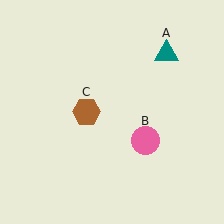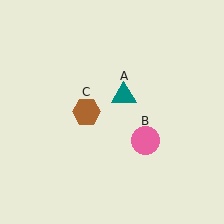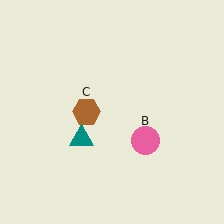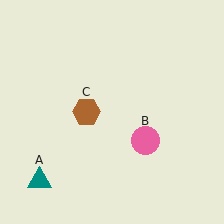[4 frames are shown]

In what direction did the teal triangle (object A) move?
The teal triangle (object A) moved down and to the left.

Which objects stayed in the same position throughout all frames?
Pink circle (object B) and brown hexagon (object C) remained stationary.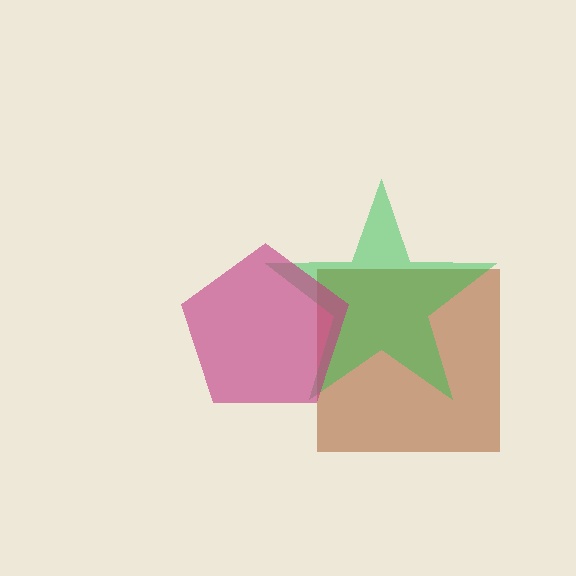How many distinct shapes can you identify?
There are 3 distinct shapes: a brown square, a green star, a magenta pentagon.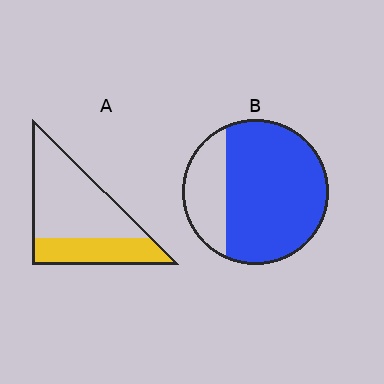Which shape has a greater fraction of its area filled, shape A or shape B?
Shape B.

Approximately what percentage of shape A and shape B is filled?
A is approximately 35% and B is approximately 75%.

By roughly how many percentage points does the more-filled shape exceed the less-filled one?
By roughly 40 percentage points (B over A).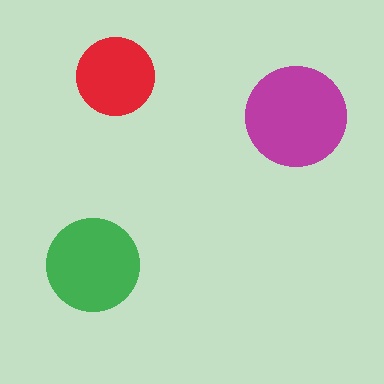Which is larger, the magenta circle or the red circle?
The magenta one.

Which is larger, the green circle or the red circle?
The green one.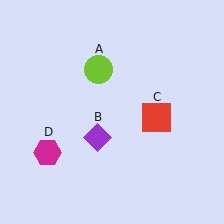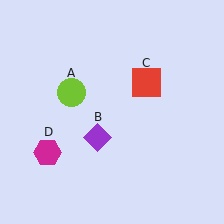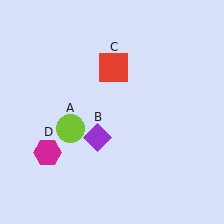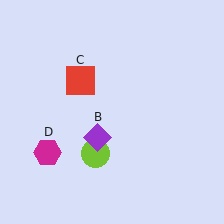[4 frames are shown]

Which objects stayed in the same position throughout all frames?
Purple diamond (object B) and magenta hexagon (object D) remained stationary.